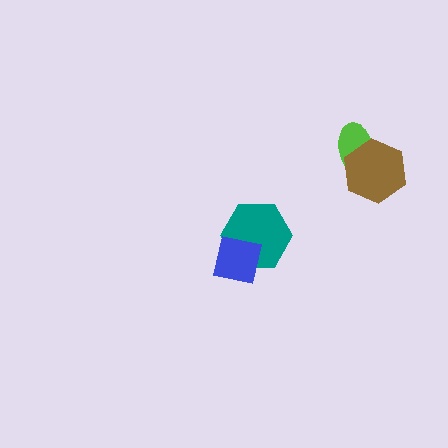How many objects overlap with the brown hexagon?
1 object overlaps with the brown hexagon.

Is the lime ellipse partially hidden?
Yes, it is partially covered by another shape.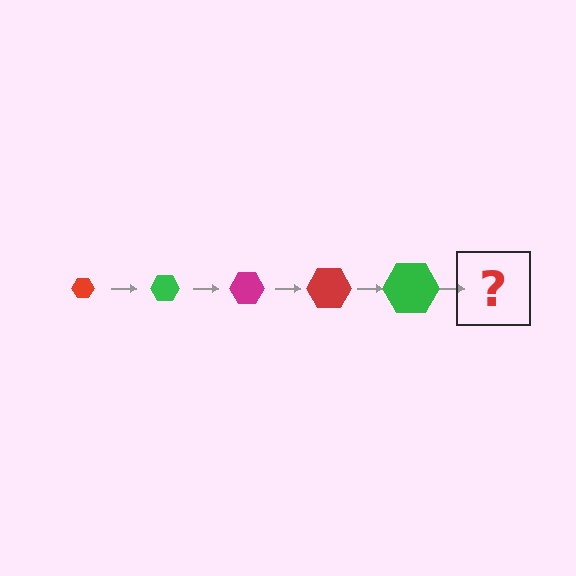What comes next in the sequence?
The next element should be a magenta hexagon, larger than the previous one.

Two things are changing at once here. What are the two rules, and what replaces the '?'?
The two rules are that the hexagon grows larger each step and the color cycles through red, green, and magenta. The '?' should be a magenta hexagon, larger than the previous one.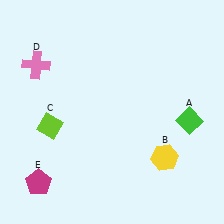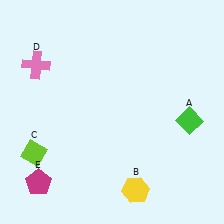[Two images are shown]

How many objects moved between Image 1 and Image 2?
2 objects moved between the two images.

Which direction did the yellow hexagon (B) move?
The yellow hexagon (B) moved down.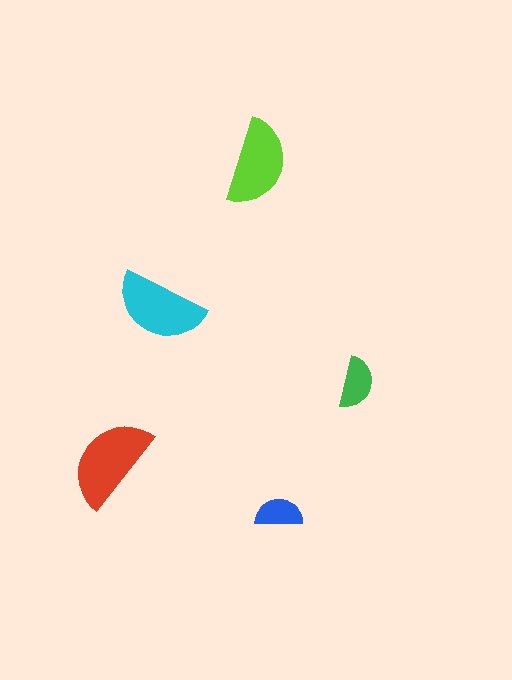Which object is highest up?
The lime semicircle is topmost.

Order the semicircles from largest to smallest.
the red one, the cyan one, the lime one, the green one, the blue one.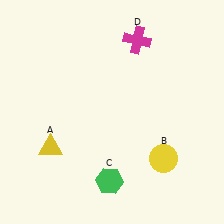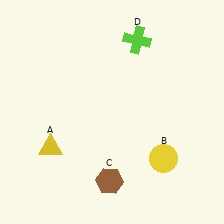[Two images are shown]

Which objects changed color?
C changed from green to brown. D changed from magenta to lime.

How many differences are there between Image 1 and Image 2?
There are 2 differences between the two images.